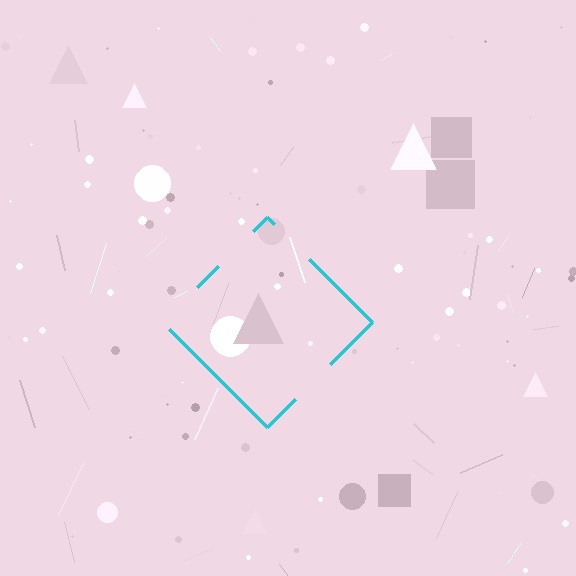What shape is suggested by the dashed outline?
The dashed outline suggests a diamond.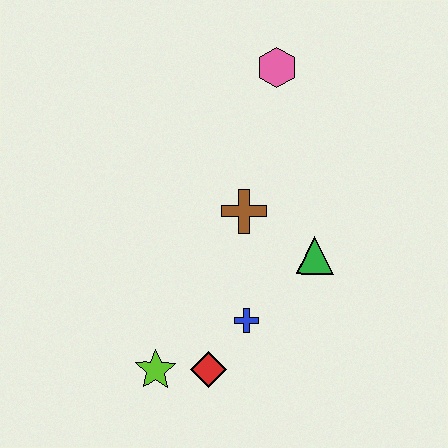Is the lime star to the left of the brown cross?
Yes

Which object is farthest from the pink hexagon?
The lime star is farthest from the pink hexagon.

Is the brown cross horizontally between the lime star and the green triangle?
Yes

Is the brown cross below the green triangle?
No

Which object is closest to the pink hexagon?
The brown cross is closest to the pink hexagon.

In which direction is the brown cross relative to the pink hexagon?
The brown cross is below the pink hexagon.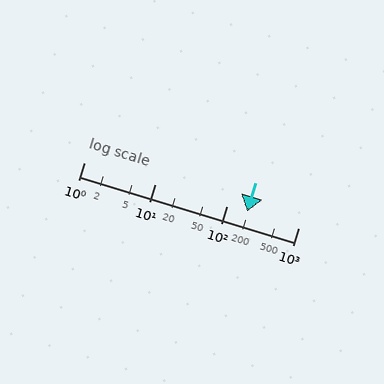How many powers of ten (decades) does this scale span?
The scale spans 3 decades, from 1 to 1000.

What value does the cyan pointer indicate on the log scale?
The pointer indicates approximately 190.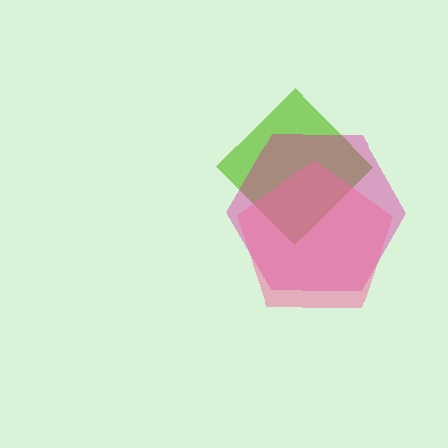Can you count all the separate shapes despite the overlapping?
Yes, there are 3 separate shapes.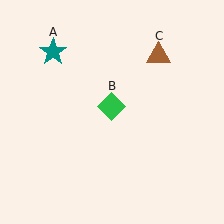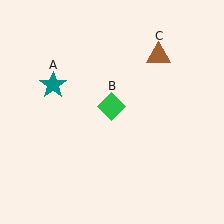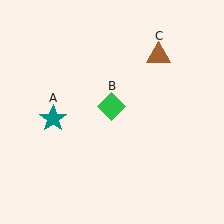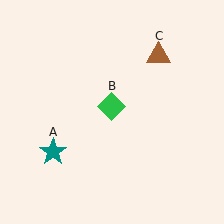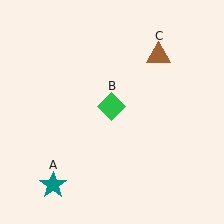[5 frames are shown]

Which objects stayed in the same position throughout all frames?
Green diamond (object B) and brown triangle (object C) remained stationary.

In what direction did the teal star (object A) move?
The teal star (object A) moved down.